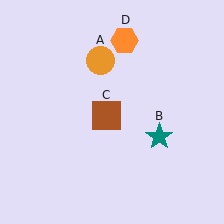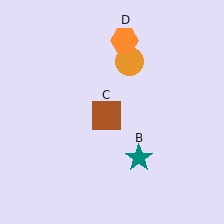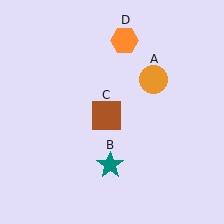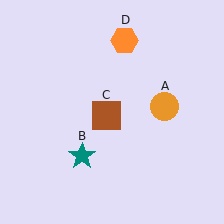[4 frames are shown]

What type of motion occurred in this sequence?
The orange circle (object A), teal star (object B) rotated clockwise around the center of the scene.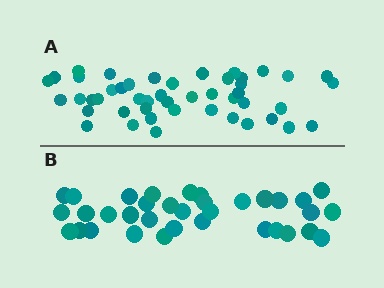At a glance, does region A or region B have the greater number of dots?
Region A (the top region) has more dots.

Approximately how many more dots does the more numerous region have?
Region A has roughly 12 or so more dots than region B.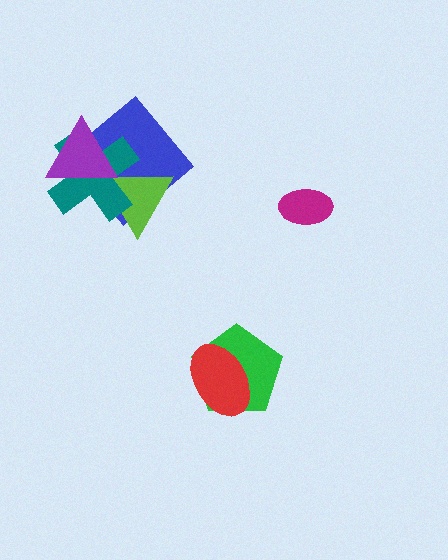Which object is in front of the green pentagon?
The red ellipse is in front of the green pentagon.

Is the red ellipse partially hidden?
No, no other shape covers it.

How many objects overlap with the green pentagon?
1 object overlaps with the green pentagon.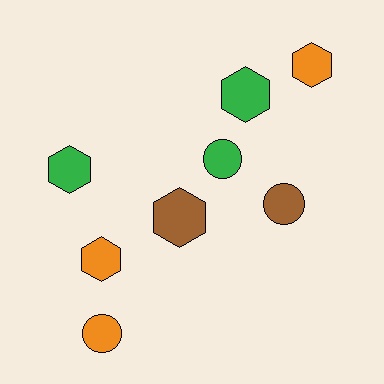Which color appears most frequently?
Orange, with 3 objects.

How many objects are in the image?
There are 8 objects.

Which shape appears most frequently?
Hexagon, with 5 objects.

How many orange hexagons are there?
There are 2 orange hexagons.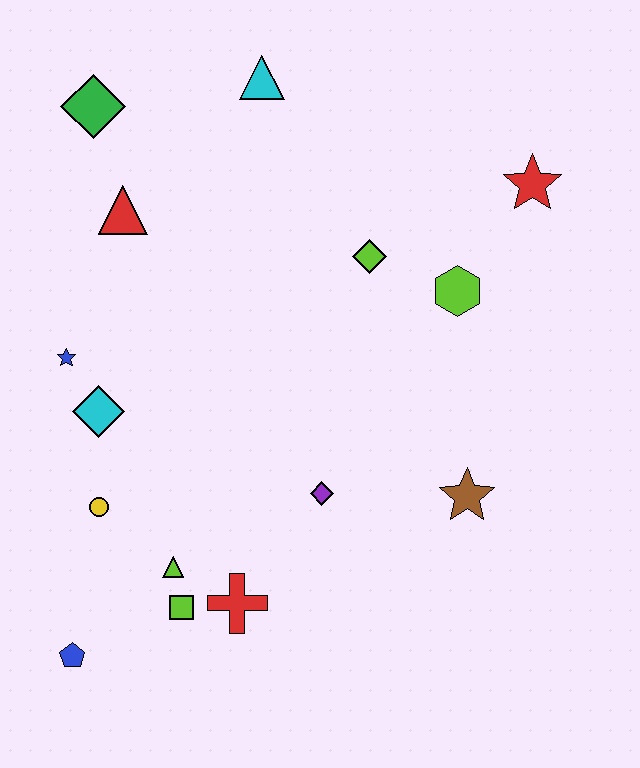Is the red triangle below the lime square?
No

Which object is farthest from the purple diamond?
The green diamond is farthest from the purple diamond.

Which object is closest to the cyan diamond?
The blue star is closest to the cyan diamond.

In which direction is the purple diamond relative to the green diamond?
The purple diamond is below the green diamond.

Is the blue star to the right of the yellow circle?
No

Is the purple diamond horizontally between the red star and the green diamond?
Yes